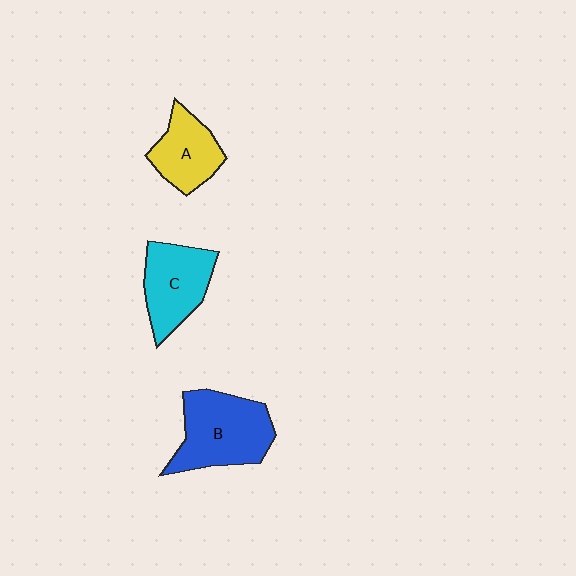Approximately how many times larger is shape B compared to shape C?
Approximately 1.3 times.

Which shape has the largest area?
Shape B (blue).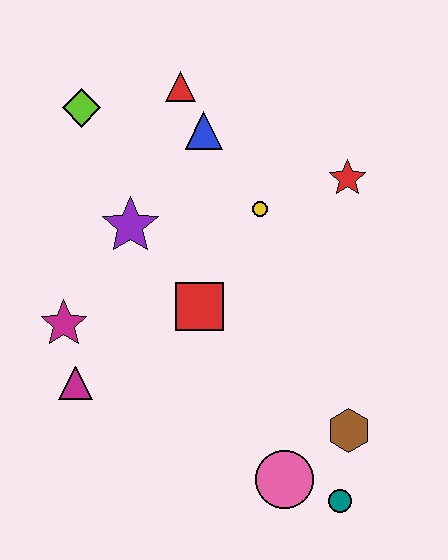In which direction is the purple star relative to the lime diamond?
The purple star is below the lime diamond.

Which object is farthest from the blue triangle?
The teal circle is farthest from the blue triangle.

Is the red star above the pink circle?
Yes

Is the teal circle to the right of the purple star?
Yes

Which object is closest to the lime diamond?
The red triangle is closest to the lime diamond.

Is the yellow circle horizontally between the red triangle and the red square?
No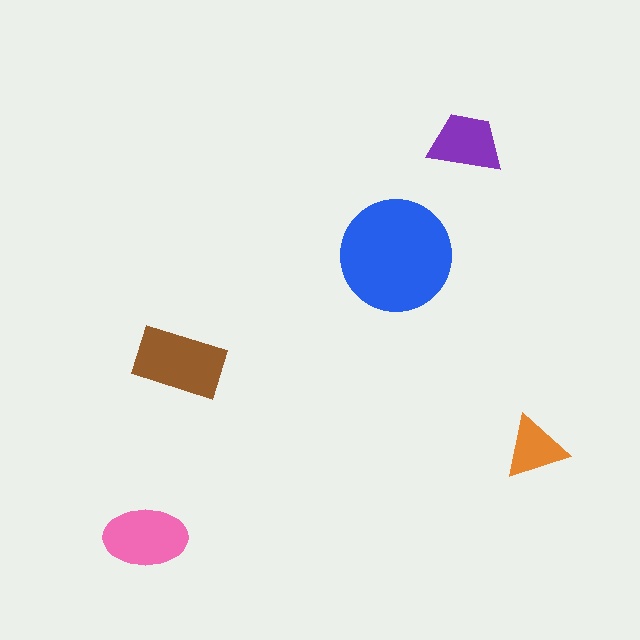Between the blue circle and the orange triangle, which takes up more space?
The blue circle.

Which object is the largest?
The blue circle.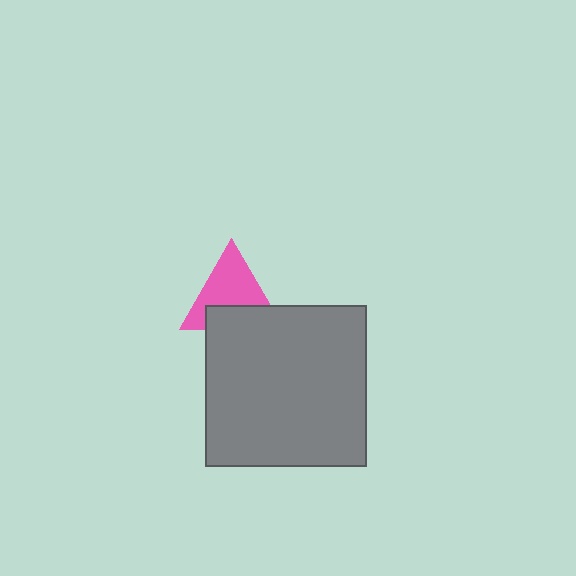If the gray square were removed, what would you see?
You would see the complete pink triangle.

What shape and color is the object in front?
The object in front is a gray square.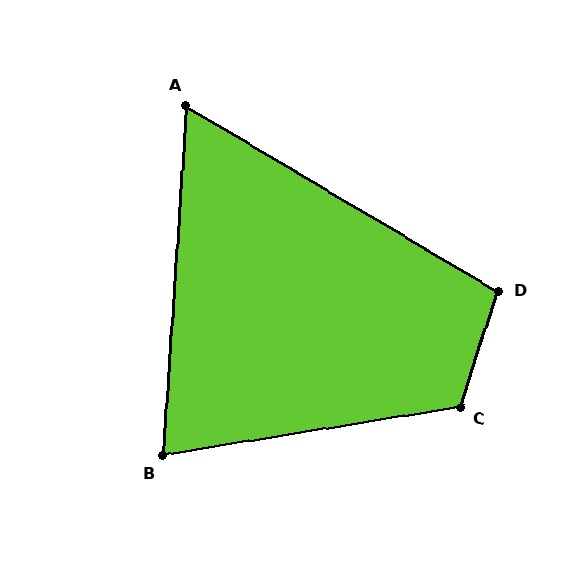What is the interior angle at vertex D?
Approximately 103 degrees (obtuse).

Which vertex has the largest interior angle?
C, at approximately 117 degrees.